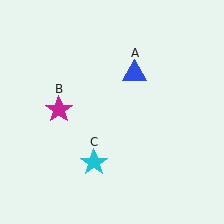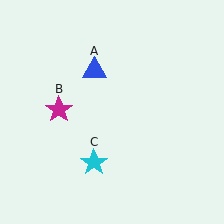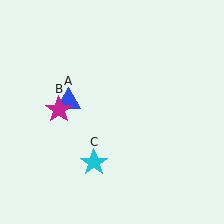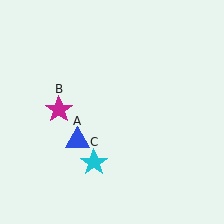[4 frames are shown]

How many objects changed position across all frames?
1 object changed position: blue triangle (object A).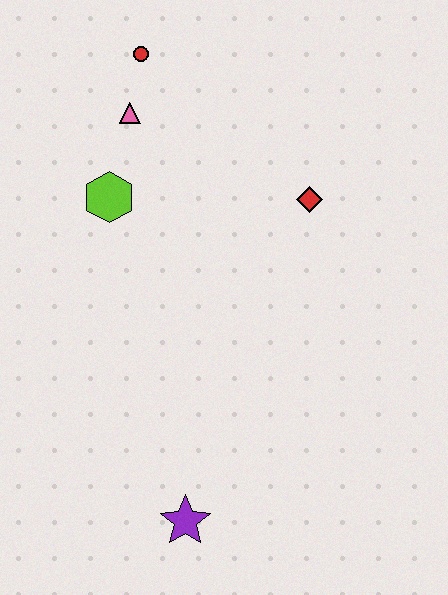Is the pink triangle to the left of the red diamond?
Yes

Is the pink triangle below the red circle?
Yes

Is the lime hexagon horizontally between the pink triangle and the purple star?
No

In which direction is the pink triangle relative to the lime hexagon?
The pink triangle is above the lime hexagon.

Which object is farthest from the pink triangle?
The purple star is farthest from the pink triangle.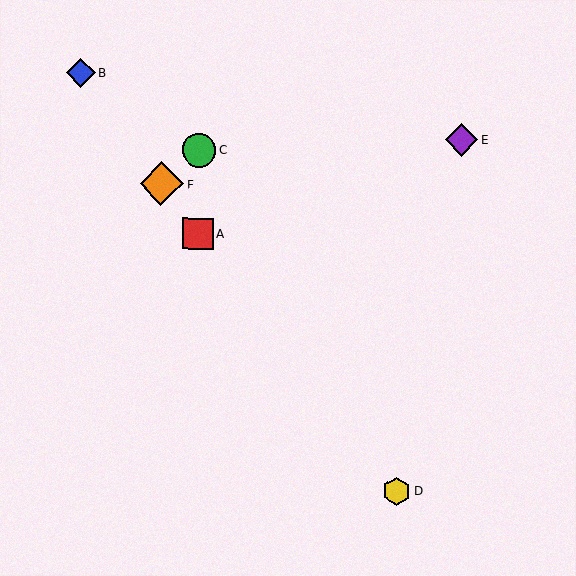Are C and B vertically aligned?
No, C is at x≈199 and B is at x≈81.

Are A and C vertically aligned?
Yes, both are at x≈198.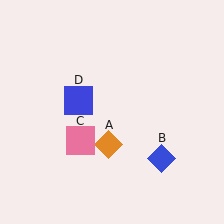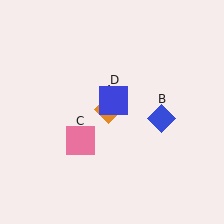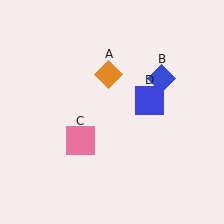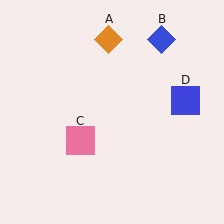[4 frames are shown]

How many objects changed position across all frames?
3 objects changed position: orange diamond (object A), blue diamond (object B), blue square (object D).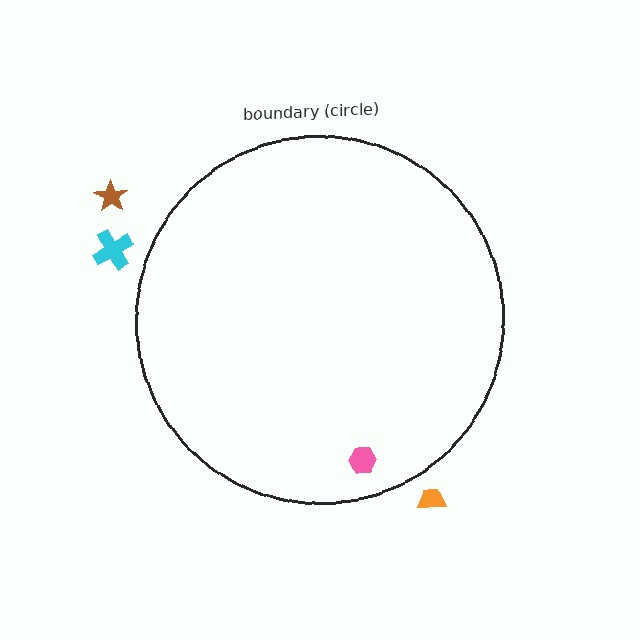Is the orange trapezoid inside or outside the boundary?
Outside.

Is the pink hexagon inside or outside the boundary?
Inside.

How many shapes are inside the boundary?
1 inside, 3 outside.